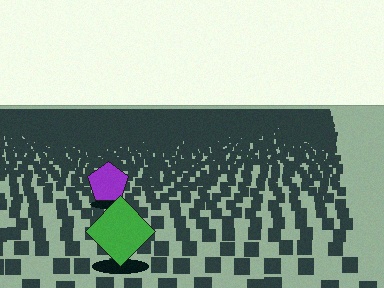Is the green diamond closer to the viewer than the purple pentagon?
Yes. The green diamond is closer — you can tell from the texture gradient: the ground texture is coarser near it.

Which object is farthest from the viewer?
The purple pentagon is farthest from the viewer. It appears smaller and the ground texture around it is denser.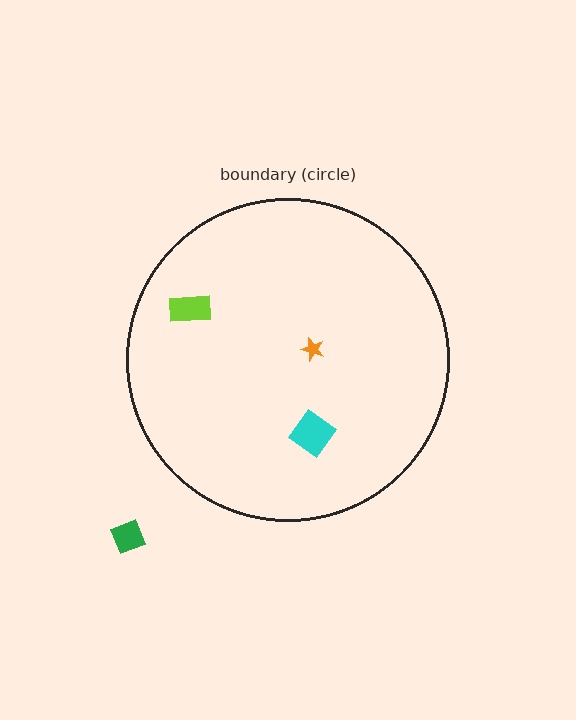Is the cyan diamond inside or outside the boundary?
Inside.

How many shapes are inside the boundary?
3 inside, 1 outside.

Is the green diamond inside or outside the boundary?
Outside.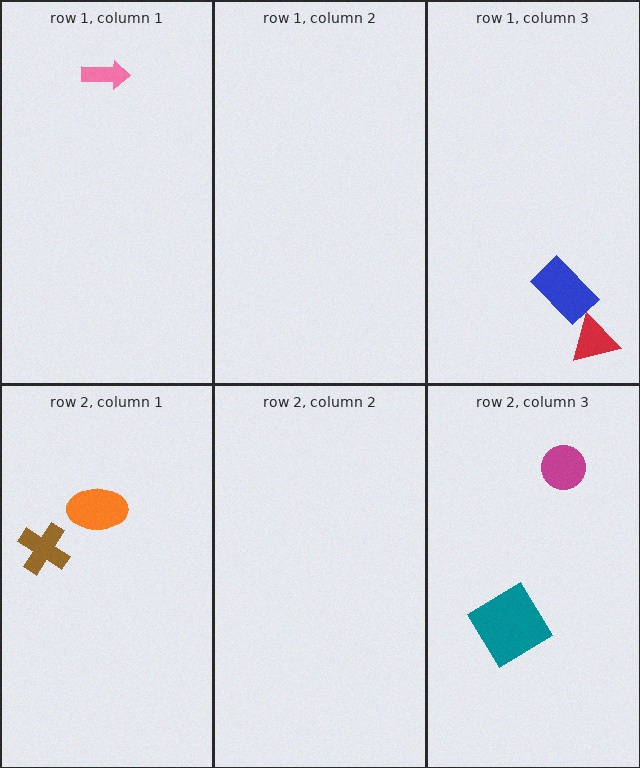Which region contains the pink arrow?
The row 1, column 1 region.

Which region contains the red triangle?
The row 1, column 3 region.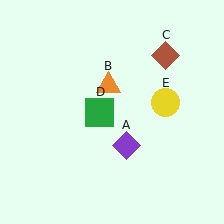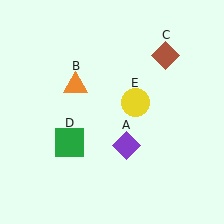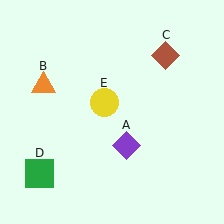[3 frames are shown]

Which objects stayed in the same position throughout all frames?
Purple diamond (object A) and brown diamond (object C) remained stationary.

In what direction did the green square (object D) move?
The green square (object D) moved down and to the left.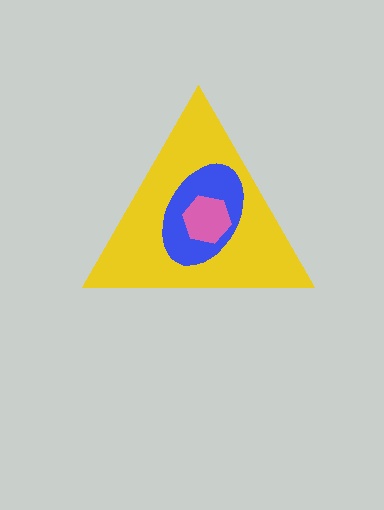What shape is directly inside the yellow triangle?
The blue ellipse.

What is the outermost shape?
The yellow triangle.